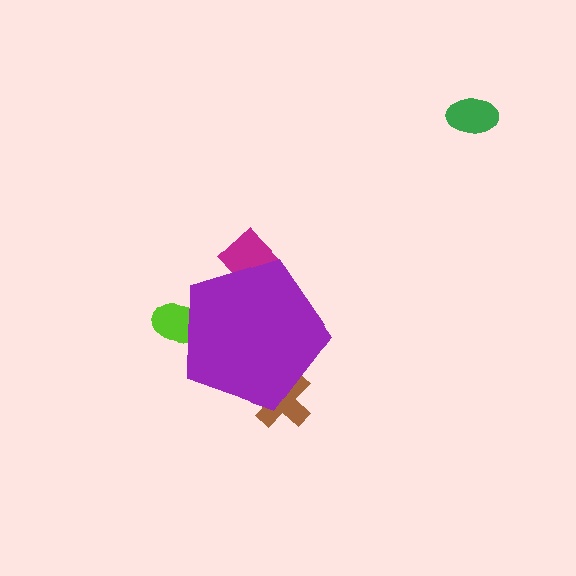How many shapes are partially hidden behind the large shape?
3 shapes are partially hidden.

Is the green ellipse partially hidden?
No, the green ellipse is fully visible.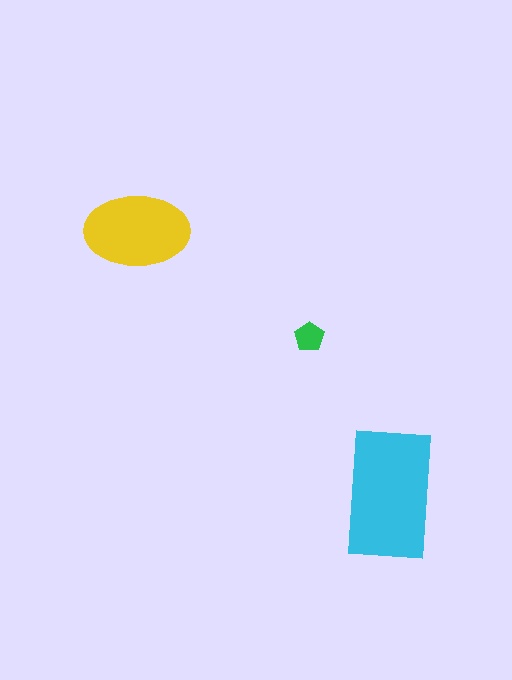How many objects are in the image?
There are 3 objects in the image.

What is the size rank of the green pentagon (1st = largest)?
3rd.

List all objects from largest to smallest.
The cyan rectangle, the yellow ellipse, the green pentagon.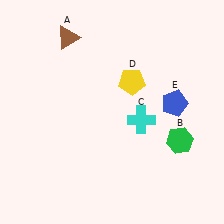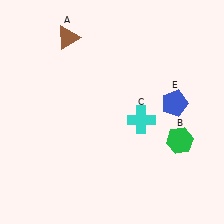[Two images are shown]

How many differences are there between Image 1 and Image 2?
There is 1 difference between the two images.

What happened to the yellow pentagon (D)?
The yellow pentagon (D) was removed in Image 2. It was in the top-right area of Image 1.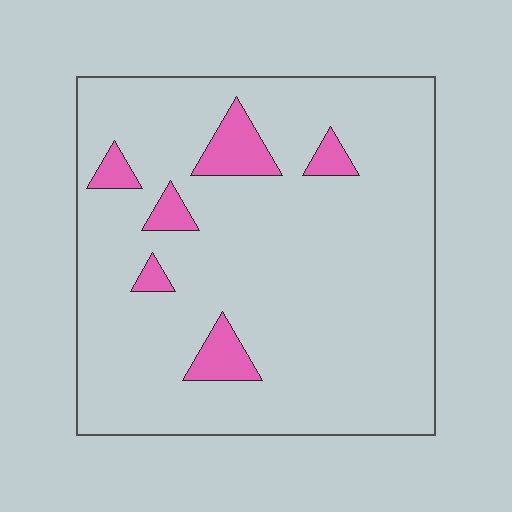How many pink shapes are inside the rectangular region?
6.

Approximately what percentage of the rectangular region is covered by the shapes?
Approximately 10%.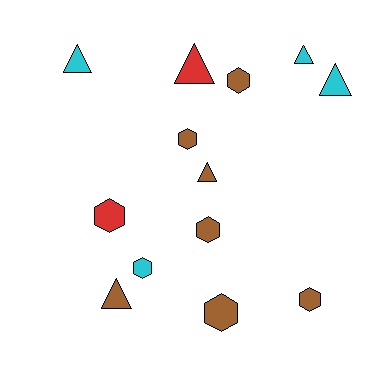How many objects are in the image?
There are 13 objects.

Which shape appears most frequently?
Hexagon, with 7 objects.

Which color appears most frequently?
Brown, with 7 objects.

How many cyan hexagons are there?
There is 1 cyan hexagon.